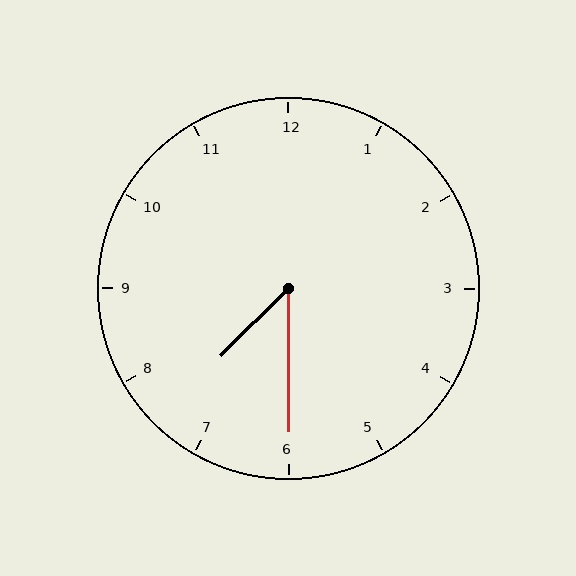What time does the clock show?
7:30.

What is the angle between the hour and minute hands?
Approximately 45 degrees.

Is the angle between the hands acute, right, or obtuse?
It is acute.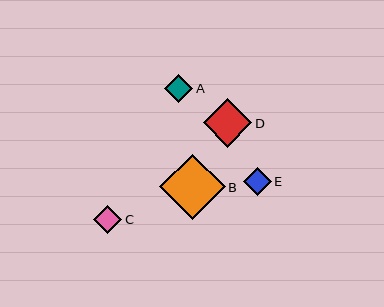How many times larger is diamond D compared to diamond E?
Diamond D is approximately 1.7 times the size of diamond E.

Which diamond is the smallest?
Diamond C is the smallest with a size of approximately 28 pixels.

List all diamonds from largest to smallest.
From largest to smallest: B, D, E, A, C.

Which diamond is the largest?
Diamond B is the largest with a size of approximately 66 pixels.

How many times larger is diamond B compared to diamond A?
Diamond B is approximately 2.3 times the size of diamond A.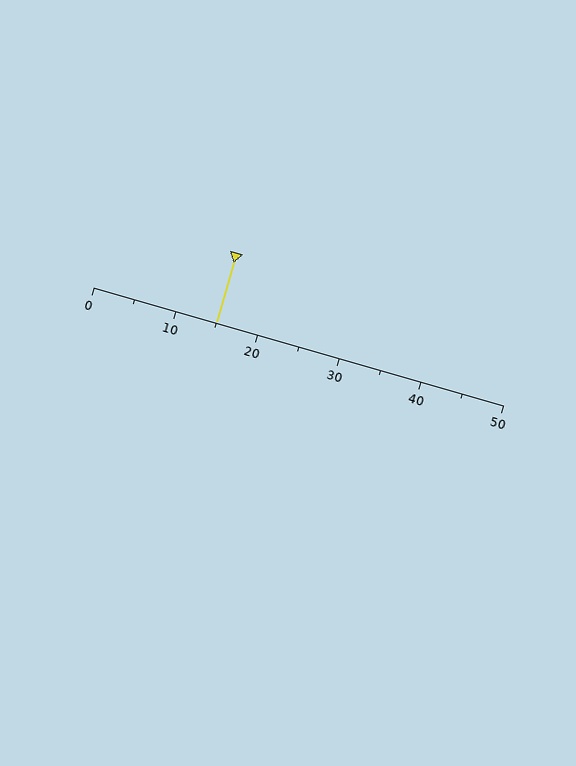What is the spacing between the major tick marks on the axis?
The major ticks are spaced 10 apart.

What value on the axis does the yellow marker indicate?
The marker indicates approximately 15.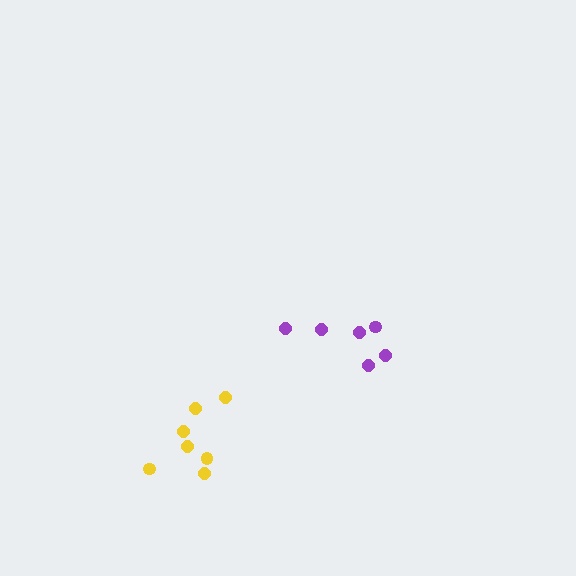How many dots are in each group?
Group 1: 7 dots, Group 2: 6 dots (13 total).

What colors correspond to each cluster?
The clusters are colored: yellow, purple.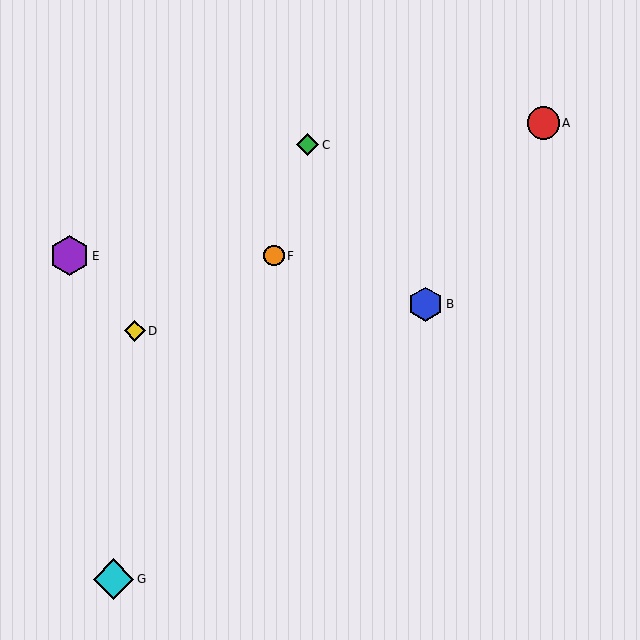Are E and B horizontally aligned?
No, E is at y≈256 and B is at y≈304.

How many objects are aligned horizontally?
2 objects (E, F) are aligned horizontally.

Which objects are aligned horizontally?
Objects E, F are aligned horizontally.